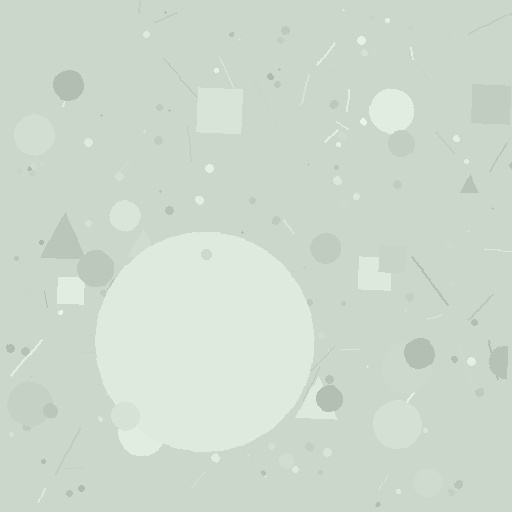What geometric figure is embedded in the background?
A circle is embedded in the background.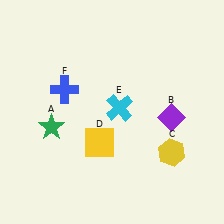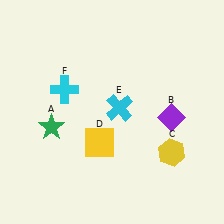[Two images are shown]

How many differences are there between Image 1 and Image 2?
There is 1 difference between the two images.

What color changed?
The cross (F) changed from blue in Image 1 to cyan in Image 2.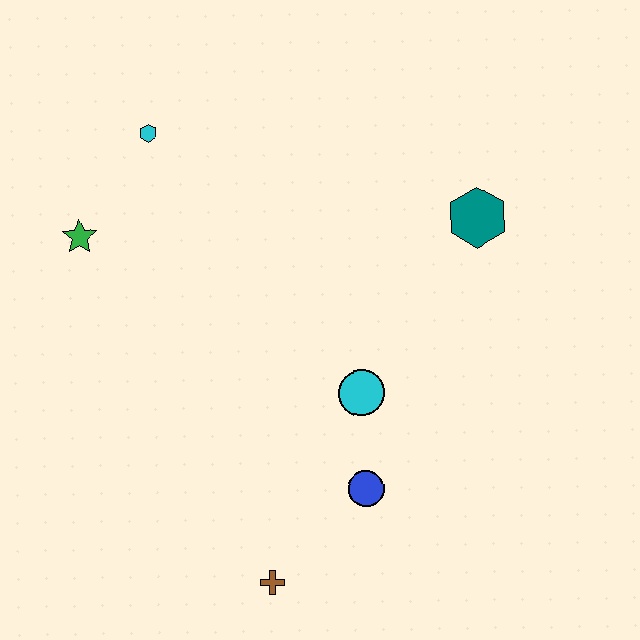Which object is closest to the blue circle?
The cyan circle is closest to the blue circle.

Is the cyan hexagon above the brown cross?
Yes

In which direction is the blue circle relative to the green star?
The blue circle is to the right of the green star.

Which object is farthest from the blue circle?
The cyan hexagon is farthest from the blue circle.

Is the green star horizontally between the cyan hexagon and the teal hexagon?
No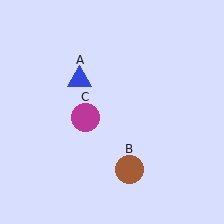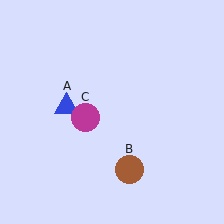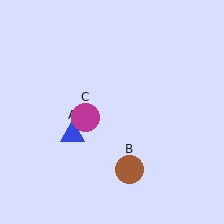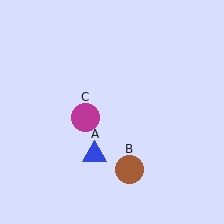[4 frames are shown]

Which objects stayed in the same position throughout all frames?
Brown circle (object B) and magenta circle (object C) remained stationary.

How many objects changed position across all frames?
1 object changed position: blue triangle (object A).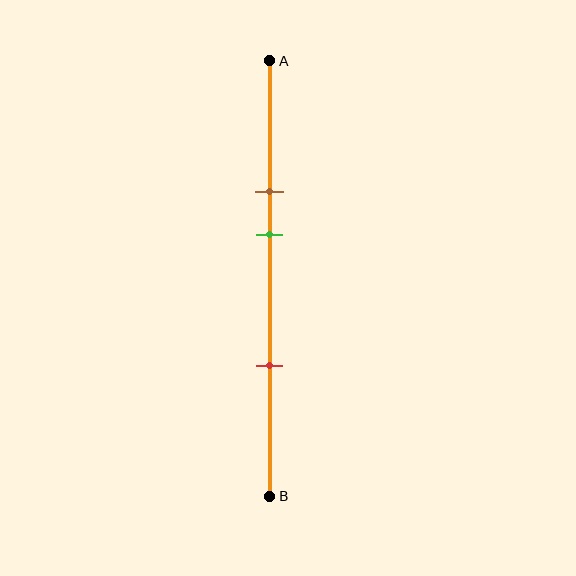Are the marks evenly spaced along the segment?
No, the marks are not evenly spaced.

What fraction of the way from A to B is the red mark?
The red mark is approximately 70% (0.7) of the way from A to B.